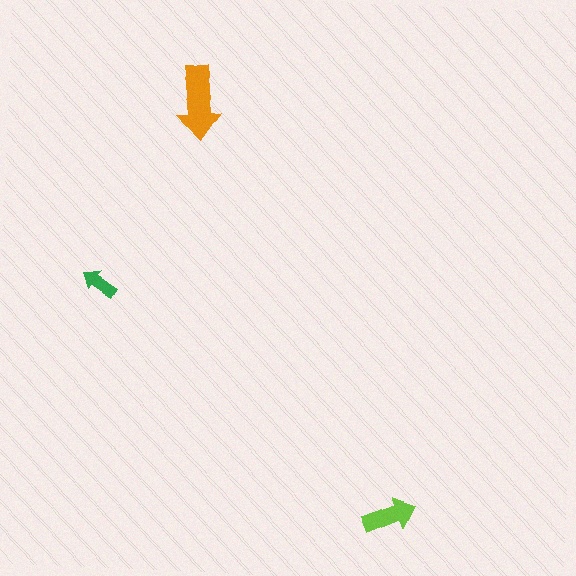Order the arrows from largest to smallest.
the orange one, the lime one, the green one.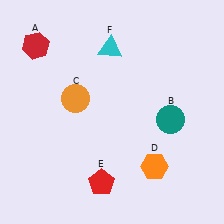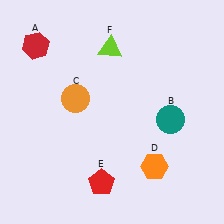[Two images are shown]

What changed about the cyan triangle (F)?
In Image 1, F is cyan. In Image 2, it changed to lime.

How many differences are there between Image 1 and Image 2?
There is 1 difference between the two images.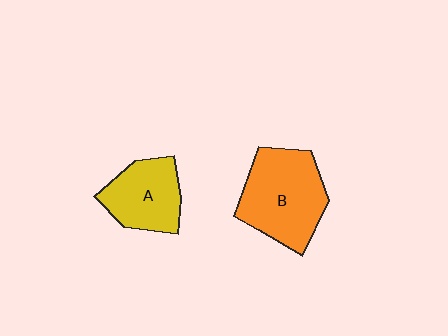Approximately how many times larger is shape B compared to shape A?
Approximately 1.4 times.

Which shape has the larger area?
Shape B (orange).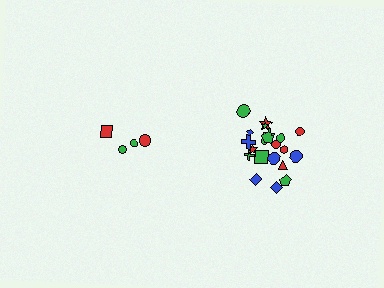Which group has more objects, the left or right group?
The right group.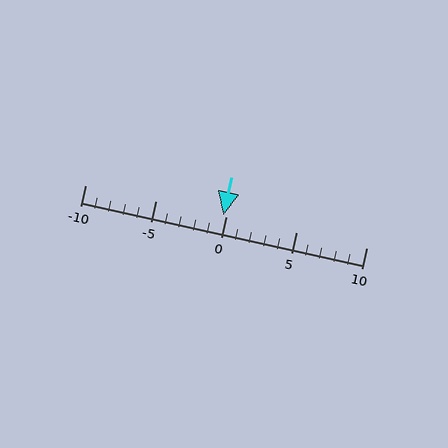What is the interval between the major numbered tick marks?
The major tick marks are spaced 5 units apart.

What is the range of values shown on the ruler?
The ruler shows values from -10 to 10.